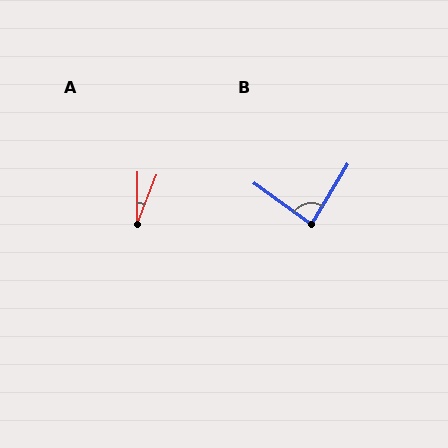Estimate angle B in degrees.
Approximately 86 degrees.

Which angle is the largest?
B, at approximately 86 degrees.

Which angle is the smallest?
A, at approximately 21 degrees.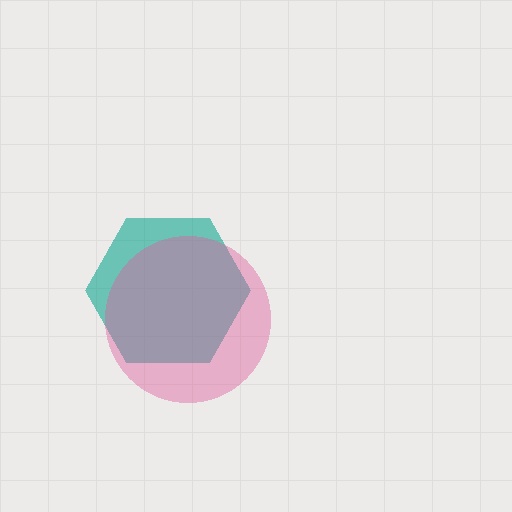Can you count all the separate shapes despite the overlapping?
Yes, there are 2 separate shapes.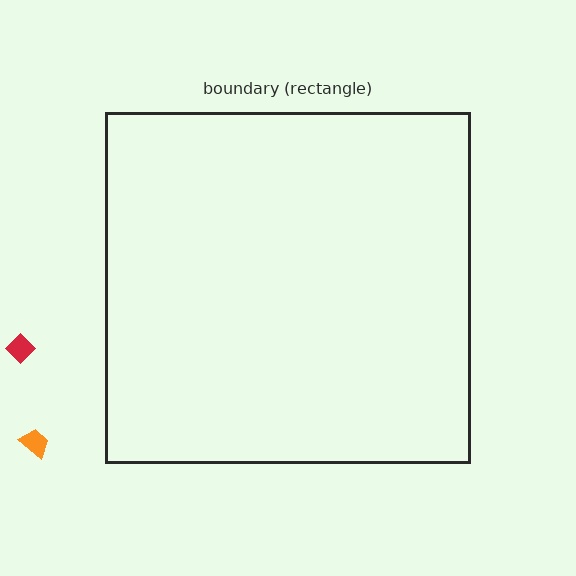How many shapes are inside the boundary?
0 inside, 2 outside.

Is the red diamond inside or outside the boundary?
Outside.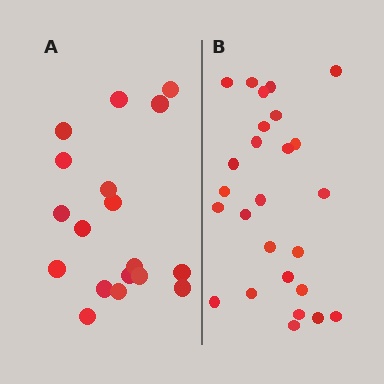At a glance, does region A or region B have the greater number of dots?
Region B (the right region) has more dots.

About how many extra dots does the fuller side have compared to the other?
Region B has roughly 8 or so more dots than region A.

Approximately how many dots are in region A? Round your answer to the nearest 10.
About 20 dots. (The exact count is 18, which rounds to 20.)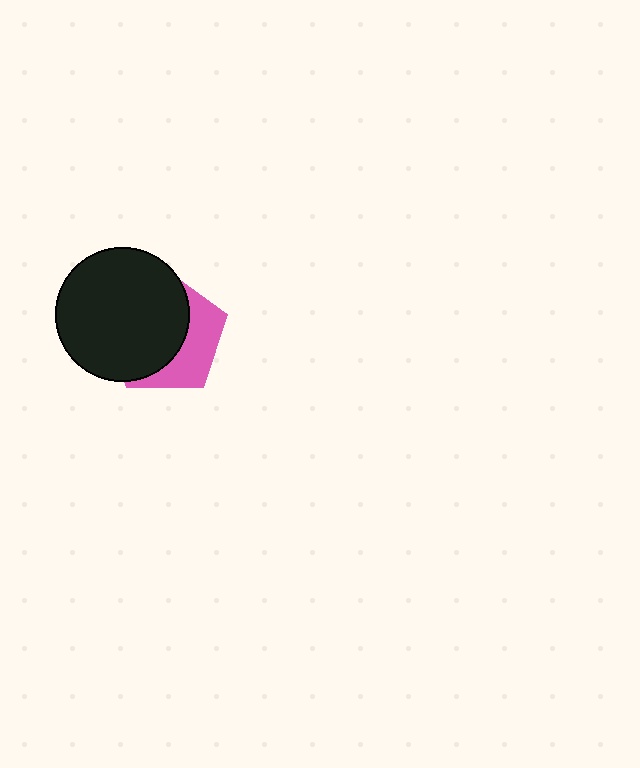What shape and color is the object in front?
The object in front is a black circle.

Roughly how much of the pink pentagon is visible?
A small part of it is visible (roughly 37%).